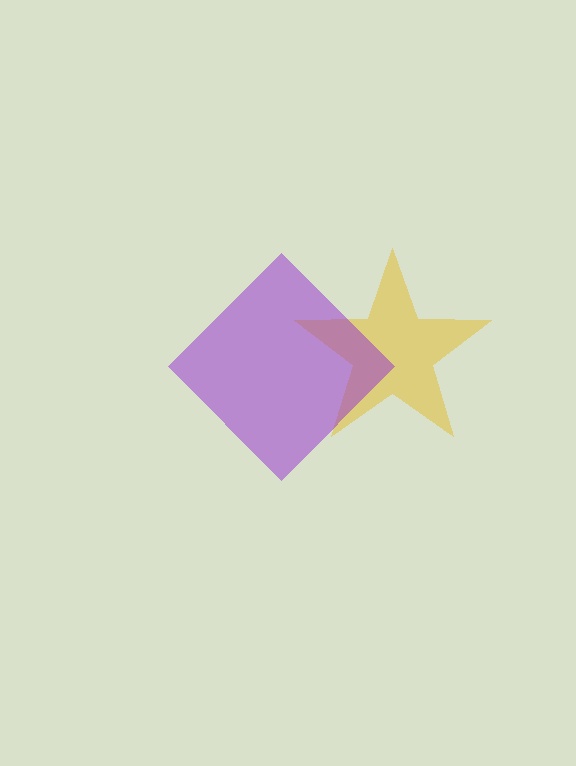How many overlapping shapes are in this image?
There are 2 overlapping shapes in the image.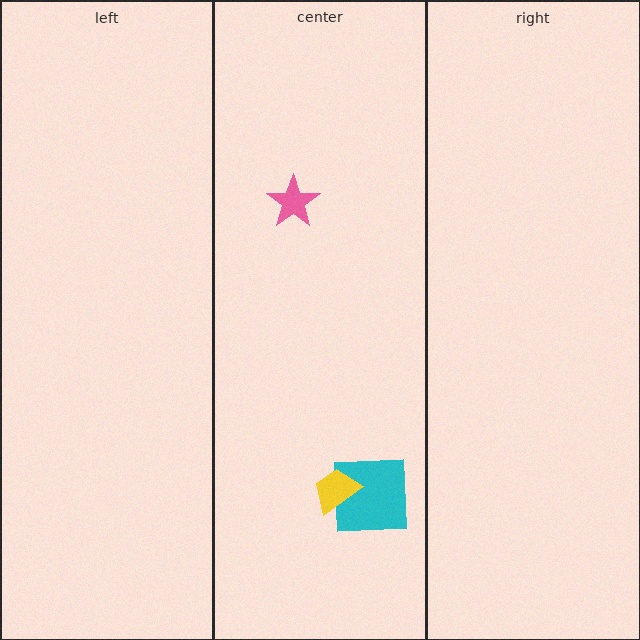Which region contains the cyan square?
The center region.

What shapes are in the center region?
The pink star, the cyan square, the yellow trapezoid.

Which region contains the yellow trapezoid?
The center region.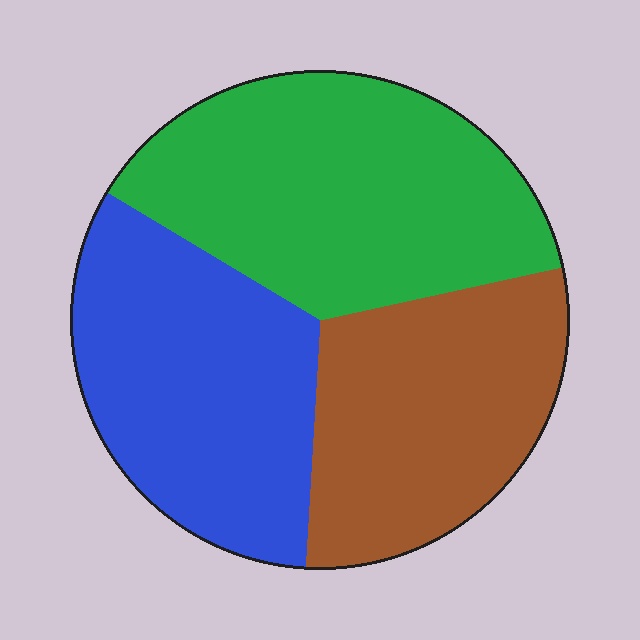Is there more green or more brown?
Green.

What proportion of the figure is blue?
Blue takes up about one third (1/3) of the figure.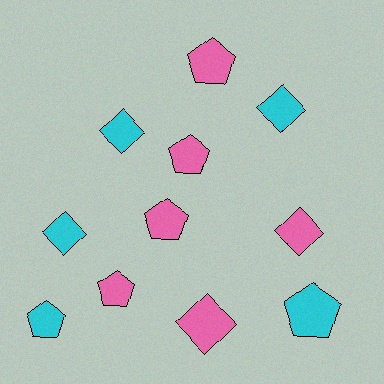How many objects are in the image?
There are 11 objects.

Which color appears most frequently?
Pink, with 6 objects.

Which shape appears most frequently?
Pentagon, with 6 objects.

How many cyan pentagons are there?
There are 2 cyan pentagons.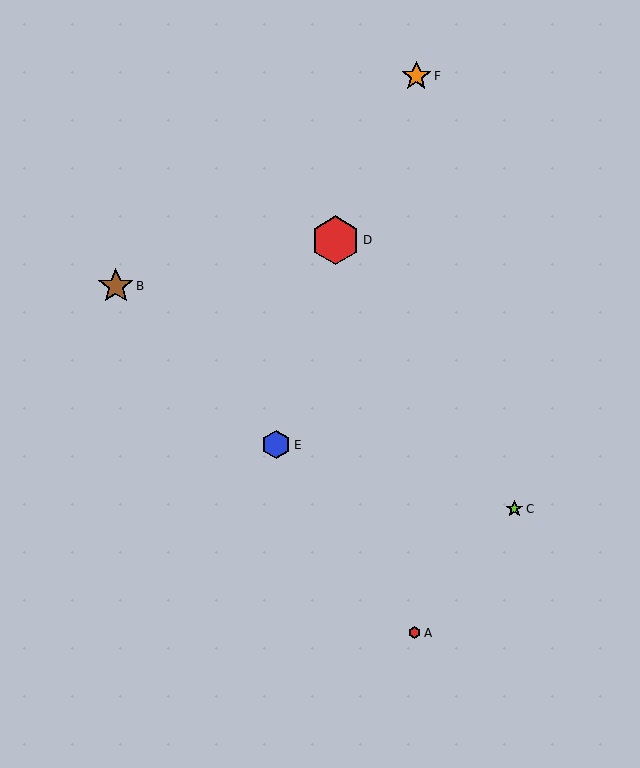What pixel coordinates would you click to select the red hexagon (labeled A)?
Click at (415, 633) to select the red hexagon A.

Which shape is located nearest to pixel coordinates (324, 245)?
The red hexagon (labeled D) at (336, 240) is nearest to that location.